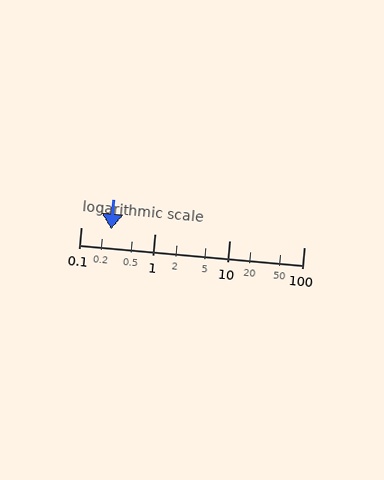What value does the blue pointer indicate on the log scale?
The pointer indicates approximately 0.26.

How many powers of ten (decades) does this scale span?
The scale spans 3 decades, from 0.1 to 100.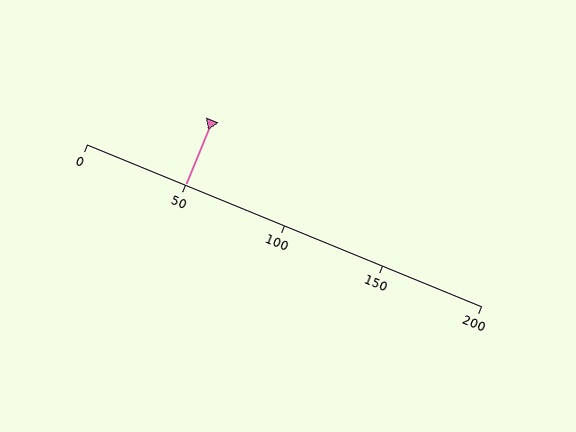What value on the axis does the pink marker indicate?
The marker indicates approximately 50.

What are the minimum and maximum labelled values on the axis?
The axis runs from 0 to 200.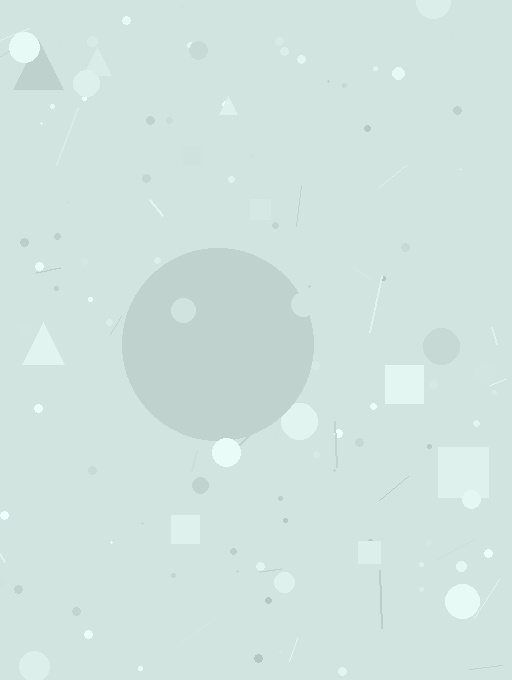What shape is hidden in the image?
A circle is hidden in the image.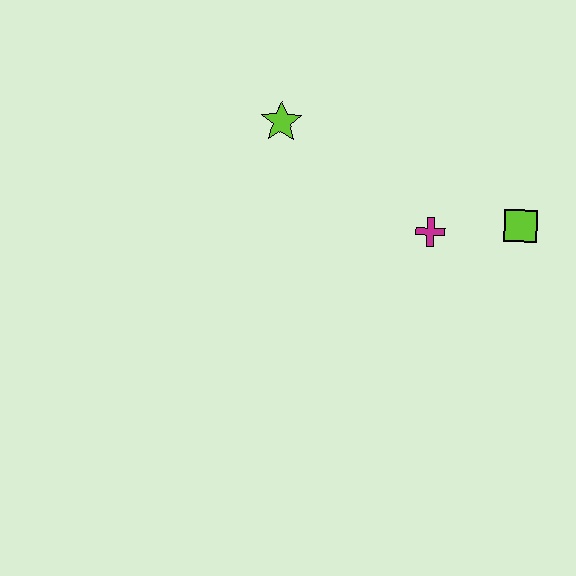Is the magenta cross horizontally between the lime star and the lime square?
Yes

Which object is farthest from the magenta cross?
The lime star is farthest from the magenta cross.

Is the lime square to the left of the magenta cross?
No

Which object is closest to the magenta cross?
The lime square is closest to the magenta cross.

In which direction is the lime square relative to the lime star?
The lime square is to the right of the lime star.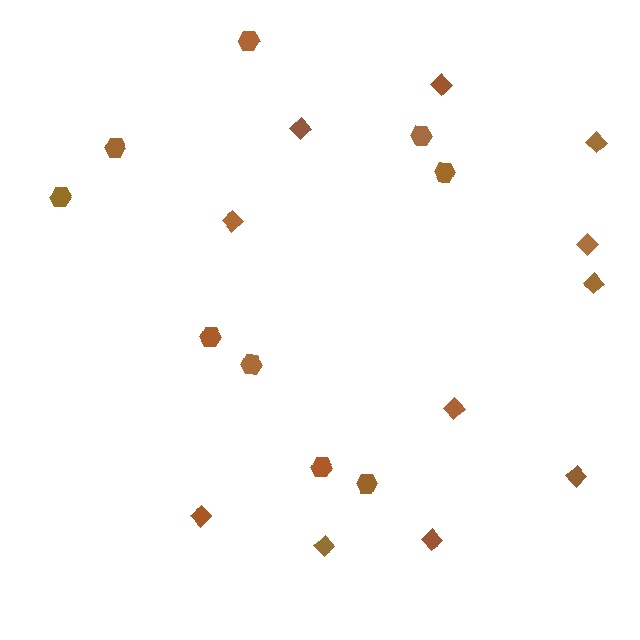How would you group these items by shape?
There are 2 groups: one group of diamonds (11) and one group of hexagons (9).